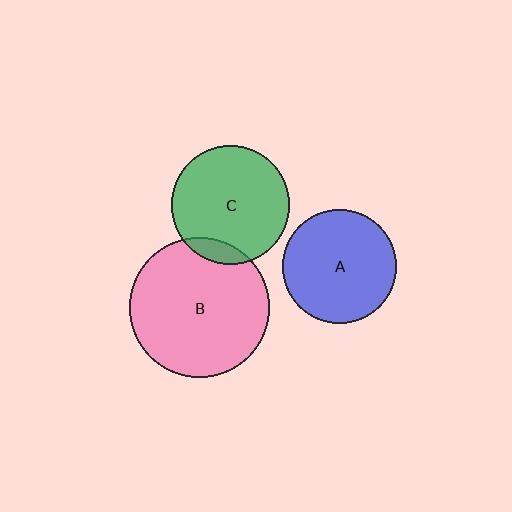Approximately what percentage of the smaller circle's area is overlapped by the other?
Approximately 10%.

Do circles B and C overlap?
Yes.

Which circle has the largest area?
Circle B (pink).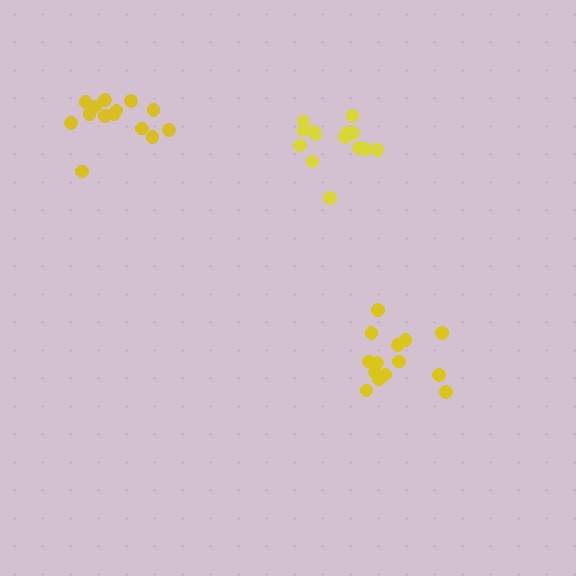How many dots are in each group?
Group 1: 15 dots, Group 2: 14 dots, Group 3: 14 dots (43 total).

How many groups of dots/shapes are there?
There are 3 groups.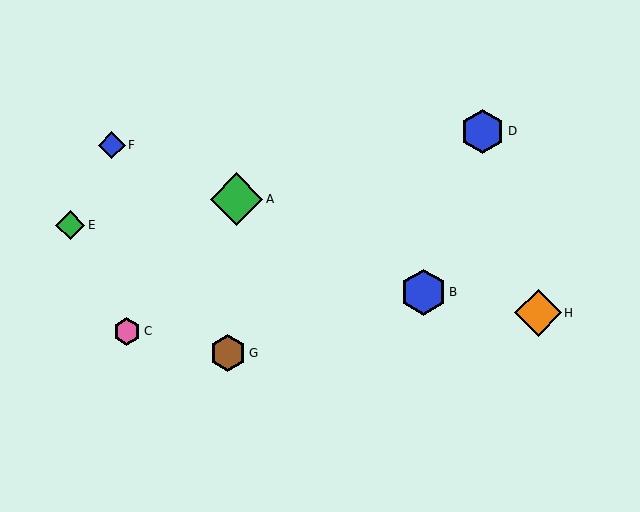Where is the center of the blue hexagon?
The center of the blue hexagon is at (482, 131).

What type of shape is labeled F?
Shape F is a blue diamond.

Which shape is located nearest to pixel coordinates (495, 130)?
The blue hexagon (labeled D) at (482, 131) is nearest to that location.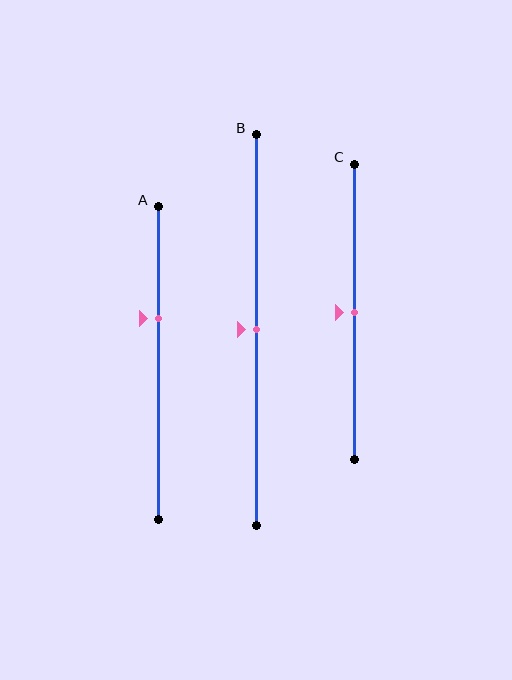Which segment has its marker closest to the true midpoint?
Segment B has its marker closest to the true midpoint.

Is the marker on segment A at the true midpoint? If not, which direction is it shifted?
No, the marker on segment A is shifted upward by about 14% of the segment length.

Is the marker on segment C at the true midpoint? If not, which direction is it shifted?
Yes, the marker on segment C is at the true midpoint.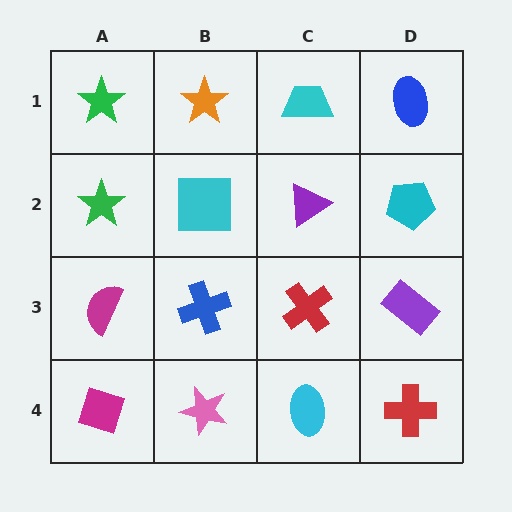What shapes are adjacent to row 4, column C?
A red cross (row 3, column C), a pink star (row 4, column B), a red cross (row 4, column D).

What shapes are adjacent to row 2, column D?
A blue ellipse (row 1, column D), a purple rectangle (row 3, column D), a purple triangle (row 2, column C).